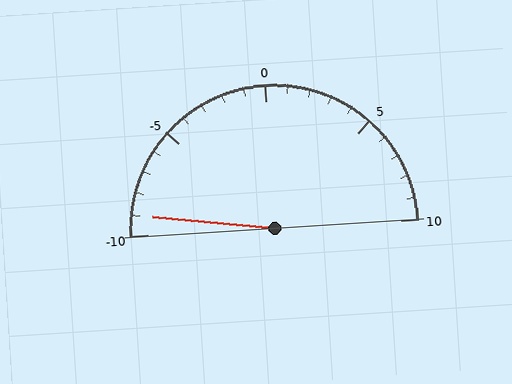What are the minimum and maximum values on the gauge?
The gauge ranges from -10 to 10.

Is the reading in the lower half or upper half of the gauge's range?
The reading is in the lower half of the range (-10 to 10).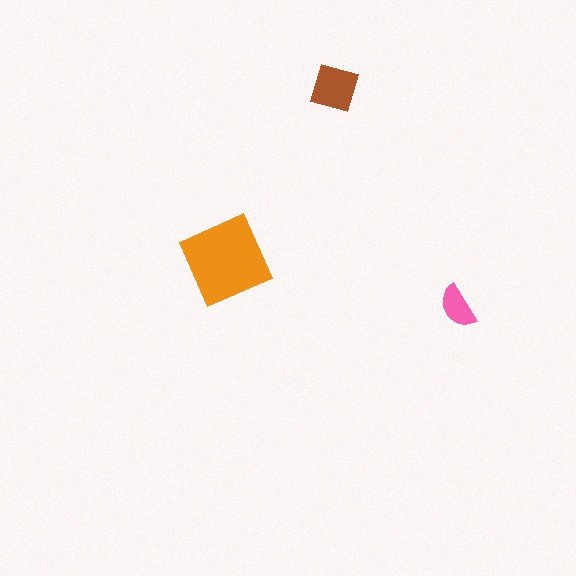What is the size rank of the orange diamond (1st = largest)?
1st.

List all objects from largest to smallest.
The orange diamond, the brown square, the pink semicircle.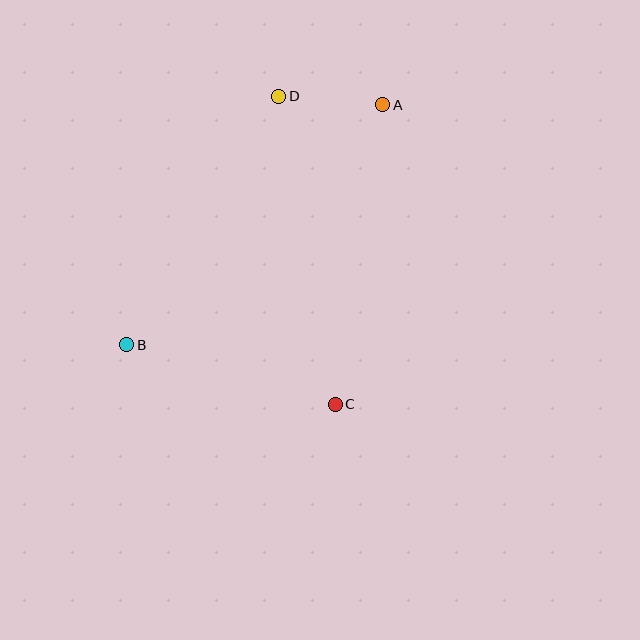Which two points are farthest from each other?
Points A and B are farthest from each other.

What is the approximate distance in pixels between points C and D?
The distance between C and D is approximately 313 pixels.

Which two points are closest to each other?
Points A and D are closest to each other.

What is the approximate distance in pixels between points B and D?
The distance between B and D is approximately 291 pixels.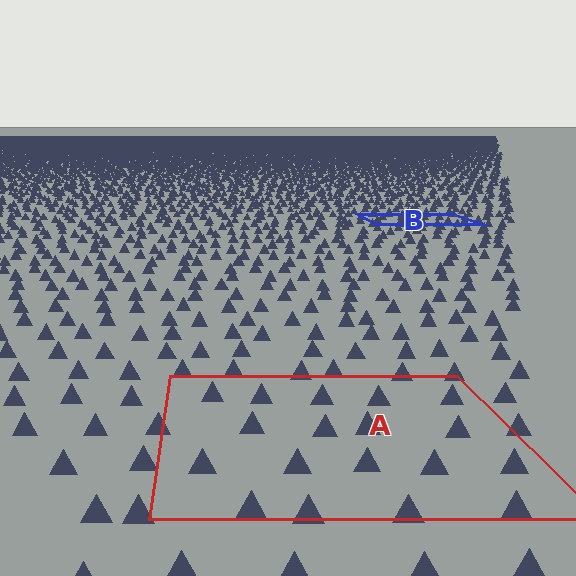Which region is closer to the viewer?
Region A is closer. The texture elements there are larger and more spread out.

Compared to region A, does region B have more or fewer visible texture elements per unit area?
Region B has more texture elements per unit area — they are packed more densely because it is farther away.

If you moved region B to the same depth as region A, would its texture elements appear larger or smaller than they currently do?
They would appear larger. At a closer depth, the same texture elements are projected at a bigger on-screen size.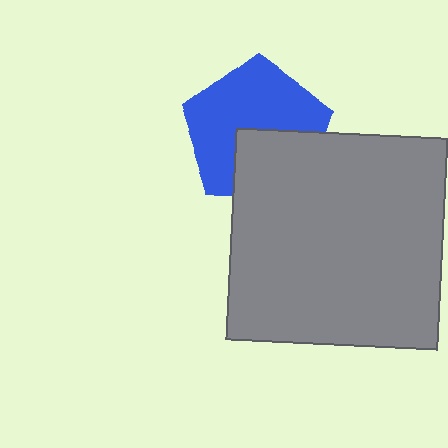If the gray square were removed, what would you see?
You would see the complete blue pentagon.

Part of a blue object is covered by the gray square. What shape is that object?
It is a pentagon.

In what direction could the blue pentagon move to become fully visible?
The blue pentagon could move up. That would shift it out from behind the gray square entirely.